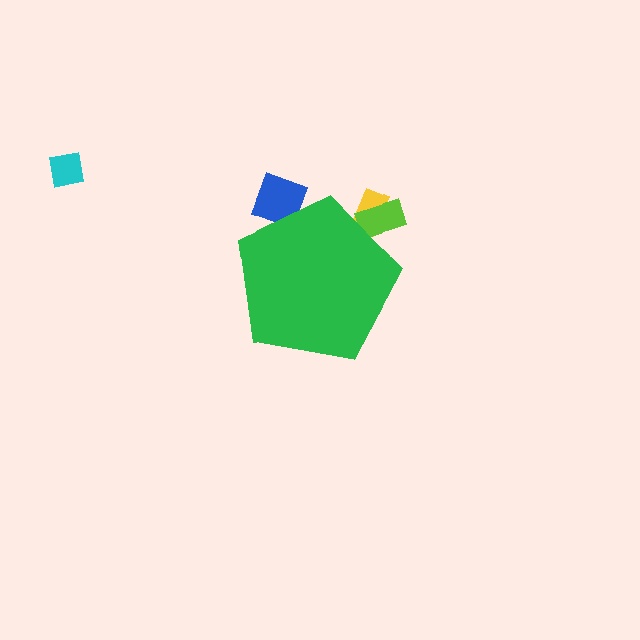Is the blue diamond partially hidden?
Yes, the blue diamond is partially hidden behind the green pentagon.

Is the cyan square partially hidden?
No, the cyan square is fully visible.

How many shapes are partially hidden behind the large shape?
3 shapes are partially hidden.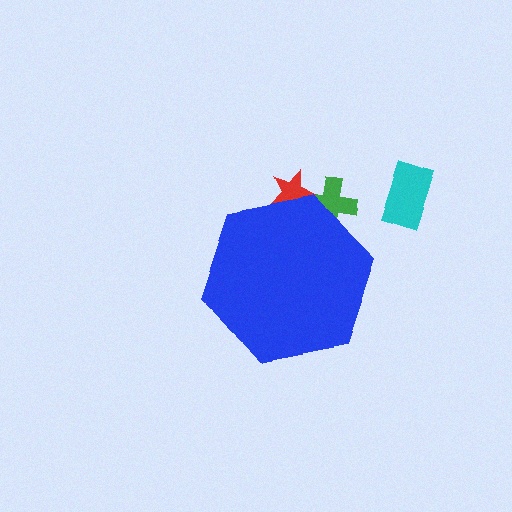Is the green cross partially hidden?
Yes, the green cross is partially hidden behind the blue hexagon.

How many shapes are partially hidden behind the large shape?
2 shapes are partially hidden.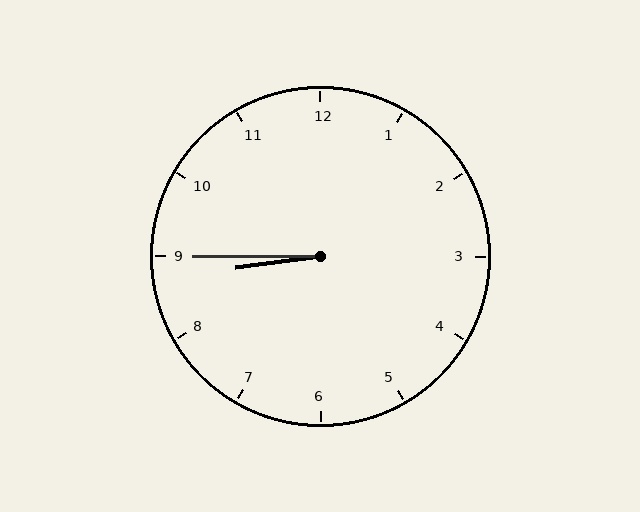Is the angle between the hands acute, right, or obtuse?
It is acute.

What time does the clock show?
8:45.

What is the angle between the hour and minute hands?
Approximately 8 degrees.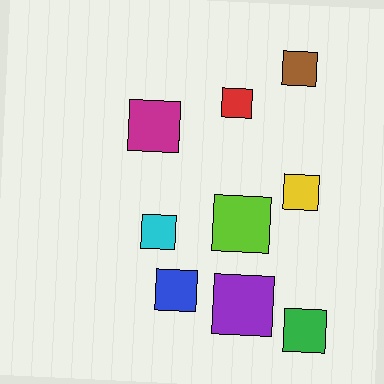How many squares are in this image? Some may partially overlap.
There are 9 squares.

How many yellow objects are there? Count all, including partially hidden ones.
There is 1 yellow object.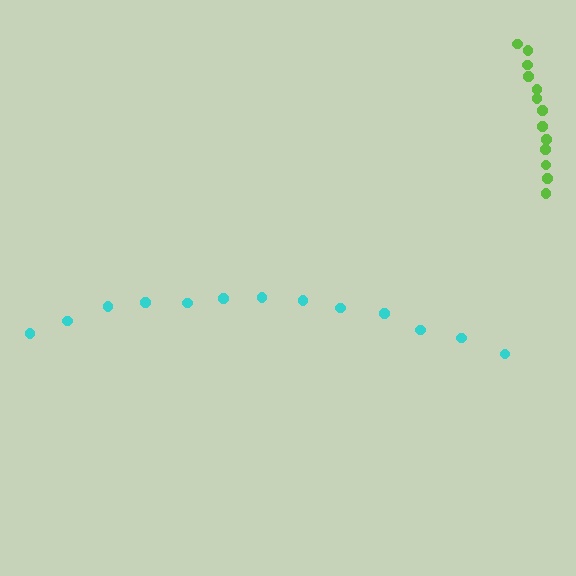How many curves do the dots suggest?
There are 2 distinct paths.